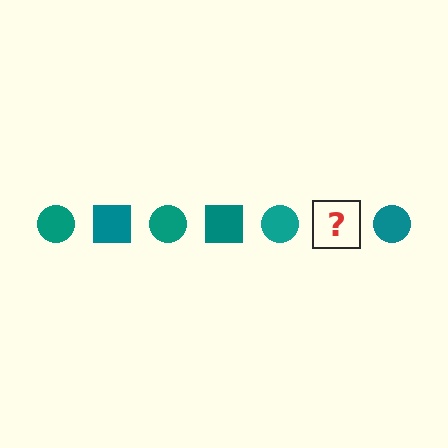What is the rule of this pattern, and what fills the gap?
The rule is that the pattern cycles through circle, square shapes in teal. The gap should be filled with a teal square.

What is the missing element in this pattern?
The missing element is a teal square.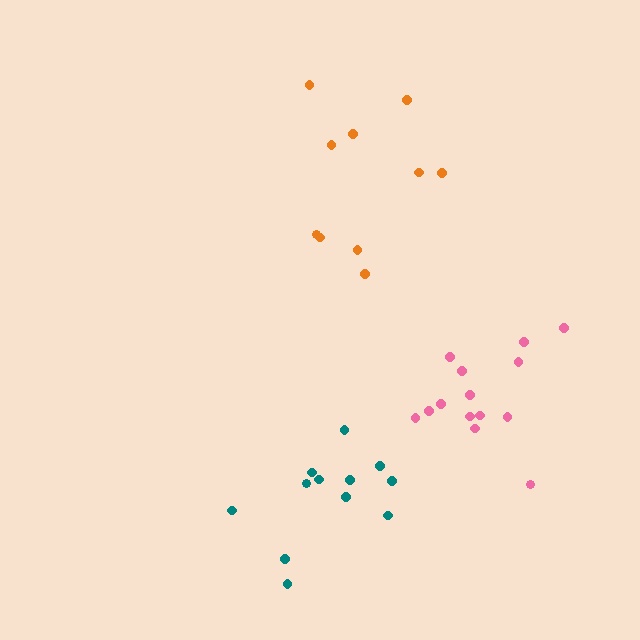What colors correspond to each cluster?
The clusters are colored: pink, teal, orange.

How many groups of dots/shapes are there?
There are 3 groups.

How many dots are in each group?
Group 1: 14 dots, Group 2: 12 dots, Group 3: 10 dots (36 total).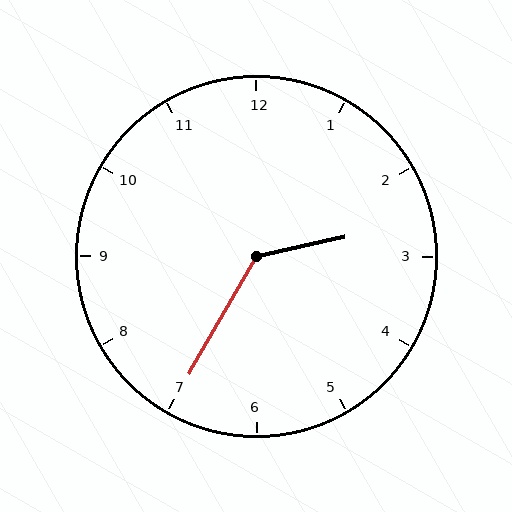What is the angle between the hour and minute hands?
Approximately 132 degrees.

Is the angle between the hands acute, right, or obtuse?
It is obtuse.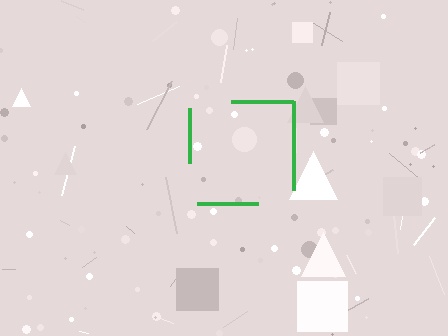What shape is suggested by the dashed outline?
The dashed outline suggests a square.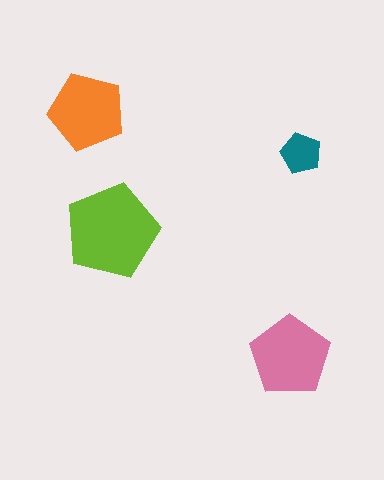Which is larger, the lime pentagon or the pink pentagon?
The lime one.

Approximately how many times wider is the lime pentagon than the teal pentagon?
About 2.5 times wider.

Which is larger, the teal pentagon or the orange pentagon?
The orange one.